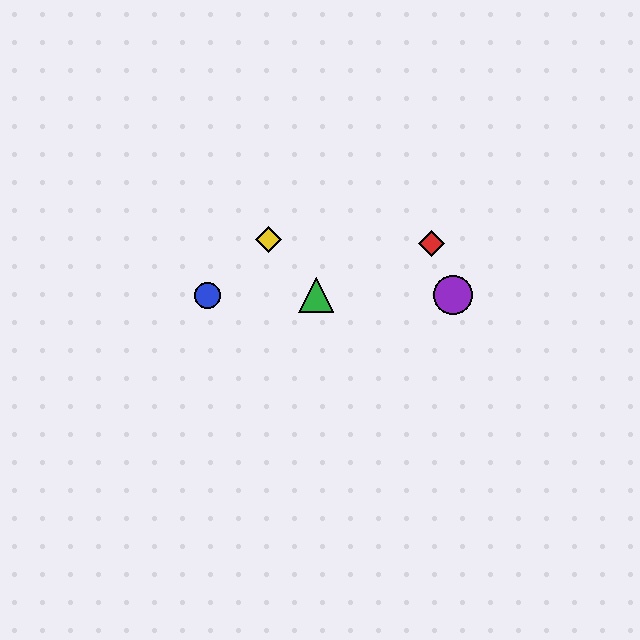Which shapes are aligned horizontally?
The blue circle, the green triangle, the purple circle are aligned horizontally.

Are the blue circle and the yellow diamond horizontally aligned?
No, the blue circle is at y≈295 and the yellow diamond is at y≈239.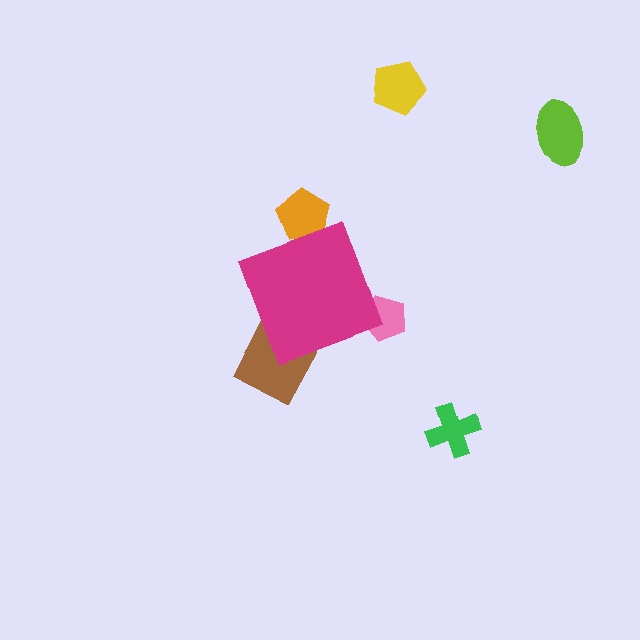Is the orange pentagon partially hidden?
Yes, the orange pentagon is partially hidden behind the magenta diamond.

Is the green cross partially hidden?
No, the green cross is fully visible.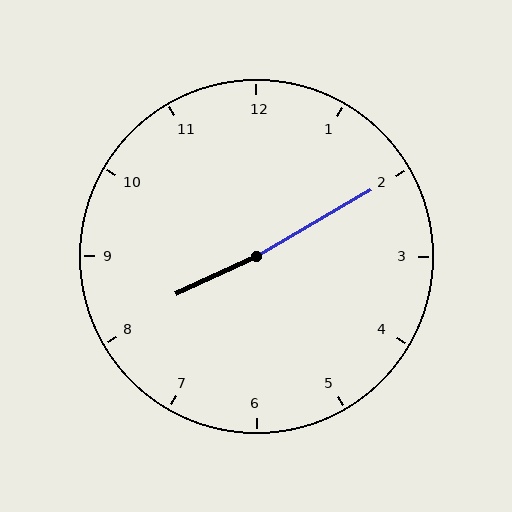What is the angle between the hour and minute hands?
Approximately 175 degrees.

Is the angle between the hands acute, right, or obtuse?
It is obtuse.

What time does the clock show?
8:10.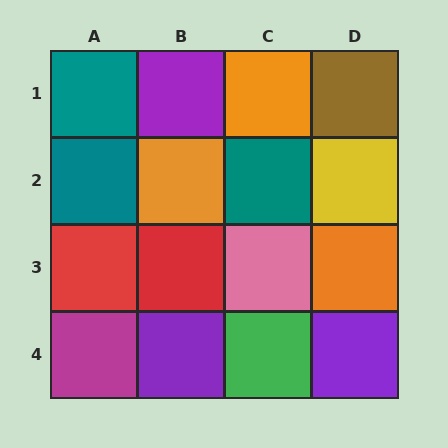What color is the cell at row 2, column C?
Teal.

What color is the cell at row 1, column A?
Teal.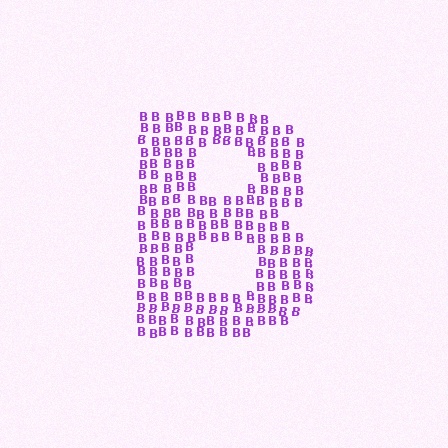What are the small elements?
The small elements are letter B's.